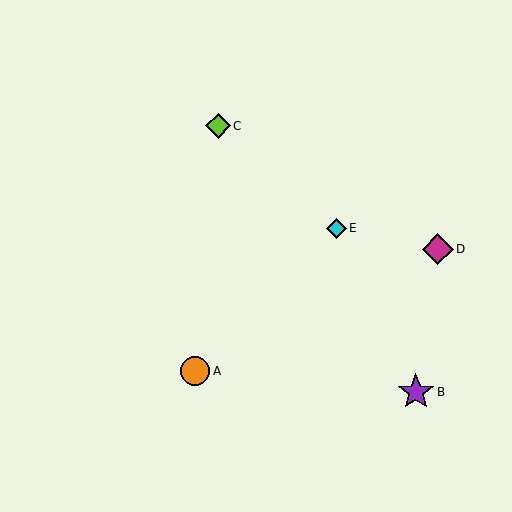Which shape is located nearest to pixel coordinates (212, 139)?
The lime diamond (labeled C) at (218, 126) is nearest to that location.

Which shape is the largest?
The purple star (labeled B) is the largest.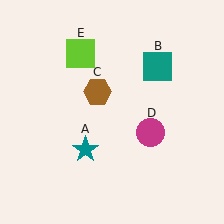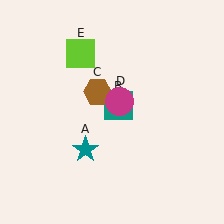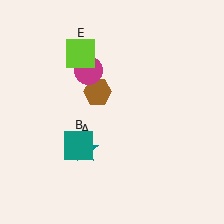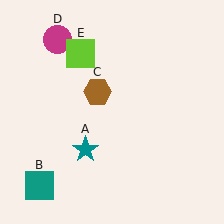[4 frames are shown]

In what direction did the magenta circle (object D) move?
The magenta circle (object D) moved up and to the left.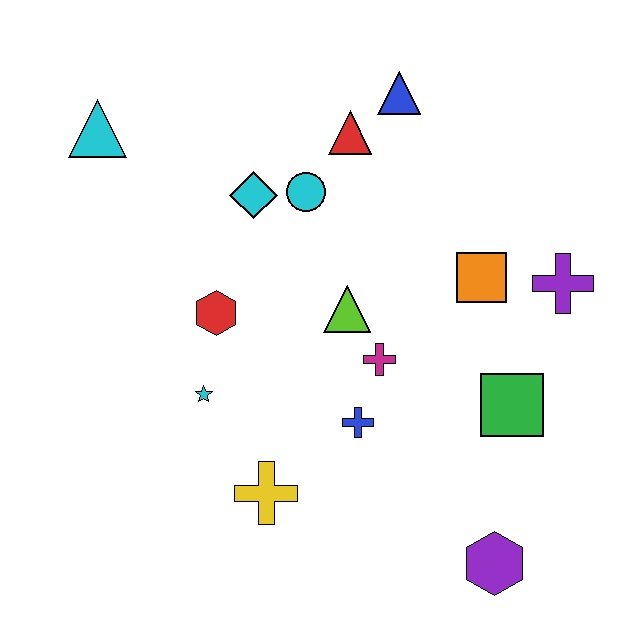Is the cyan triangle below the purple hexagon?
No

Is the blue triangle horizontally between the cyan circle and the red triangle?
No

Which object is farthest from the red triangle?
The purple hexagon is farthest from the red triangle.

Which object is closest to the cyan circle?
The cyan diamond is closest to the cyan circle.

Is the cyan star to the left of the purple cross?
Yes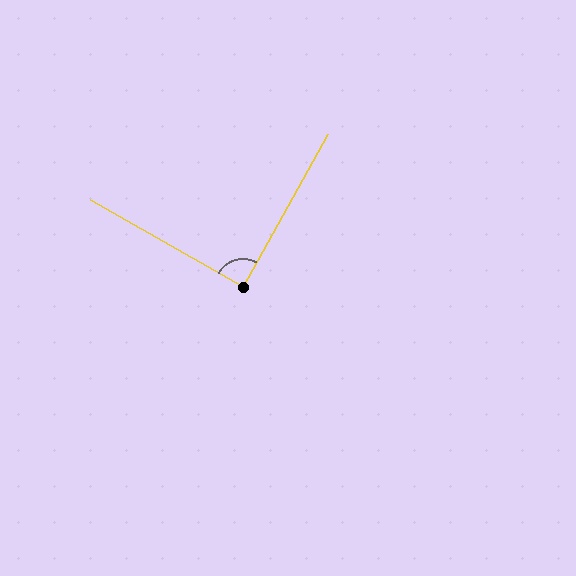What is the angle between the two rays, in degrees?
Approximately 89 degrees.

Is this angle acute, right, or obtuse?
It is approximately a right angle.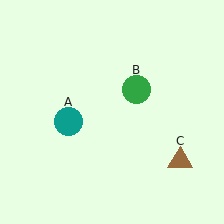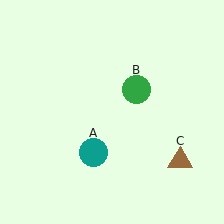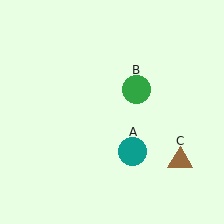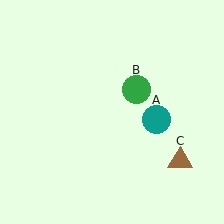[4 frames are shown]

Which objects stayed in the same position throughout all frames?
Green circle (object B) and brown triangle (object C) remained stationary.